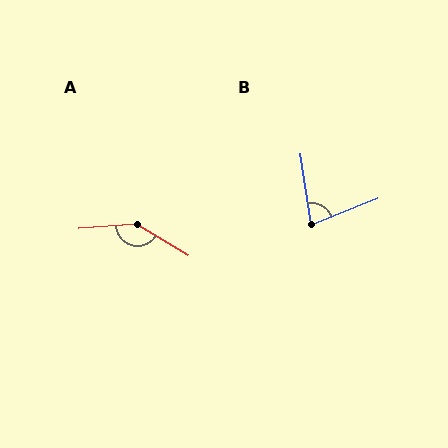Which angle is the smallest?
B, at approximately 76 degrees.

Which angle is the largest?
A, at approximately 144 degrees.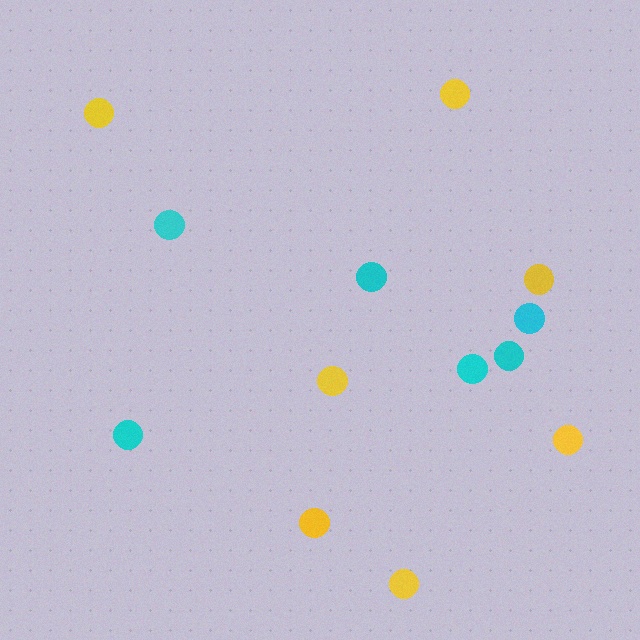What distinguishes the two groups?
There are 2 groups: one group of yellow circles (7) and one group of cyan circles (6).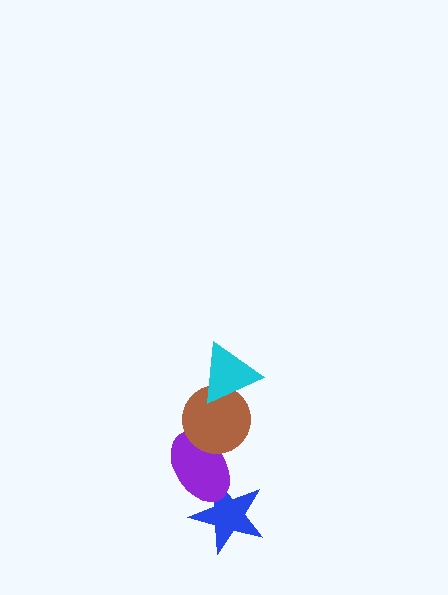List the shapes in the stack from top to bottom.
From top to bottom: the cyan triangle, the brown circle, the purple ellipse, the blue star.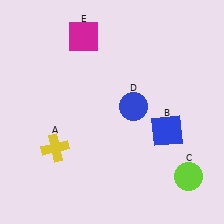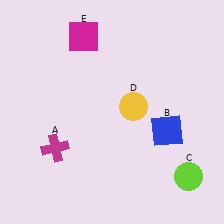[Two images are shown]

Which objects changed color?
A changed from yellow to magenta. D changed from blue to yellow.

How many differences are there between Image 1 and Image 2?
There are 2 differences between the two images.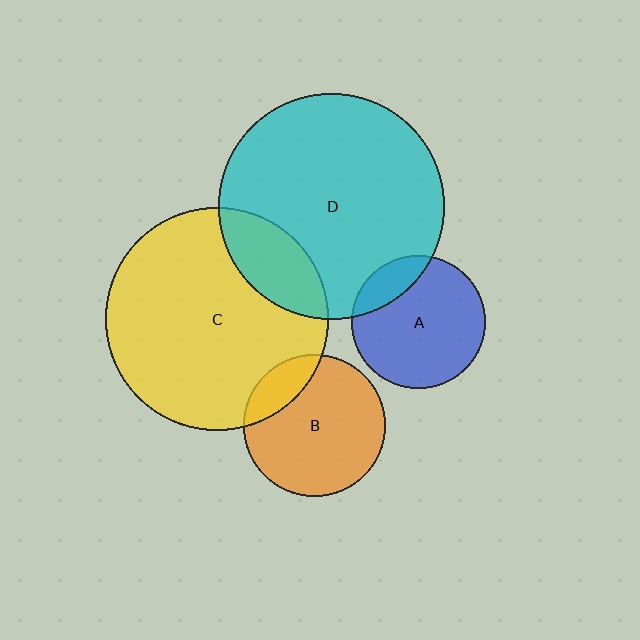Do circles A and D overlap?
Yes.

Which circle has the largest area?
Circle D (cyan).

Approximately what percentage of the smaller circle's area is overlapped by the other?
Approximately 15%.